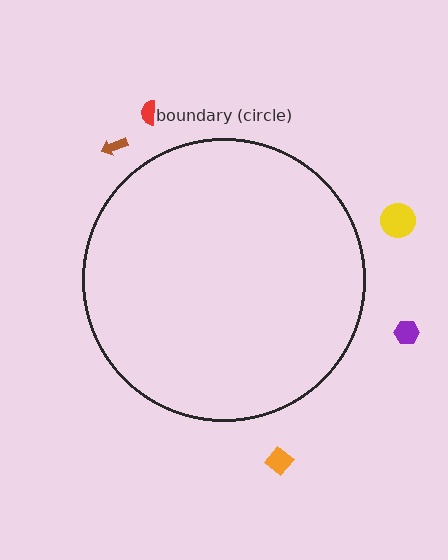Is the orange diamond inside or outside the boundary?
Outside.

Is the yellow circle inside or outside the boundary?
Outside.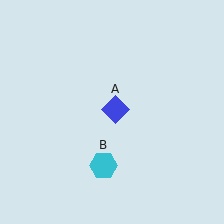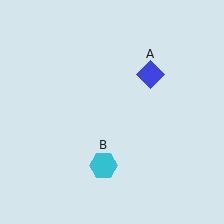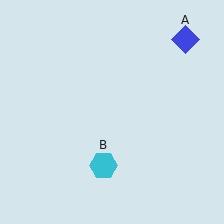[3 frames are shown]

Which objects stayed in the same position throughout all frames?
Cyan hexagon (object B) remained stationary.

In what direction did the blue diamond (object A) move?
The blue diamond (object A) moved up and to the right.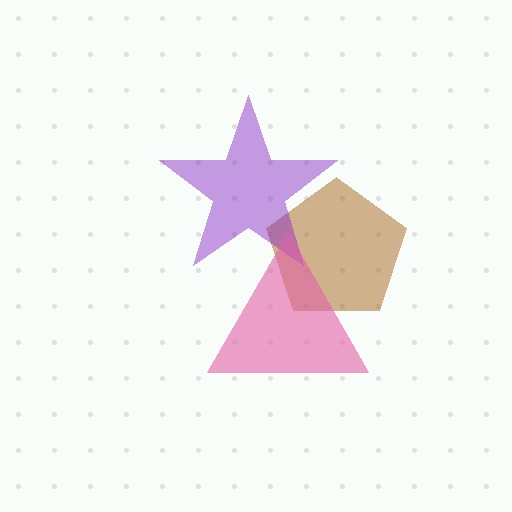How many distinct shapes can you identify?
There are 3 distinct shapes: a brown pentagon, a purple star, a pink triangle.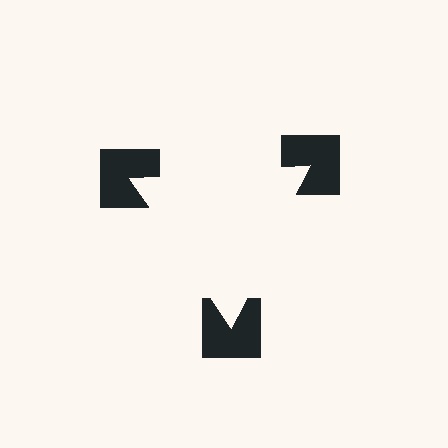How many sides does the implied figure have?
3 sides.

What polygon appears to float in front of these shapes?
An illusory triangle — its edges are inferred from the aligned wedge cuts in the notched squares, not physically drawn.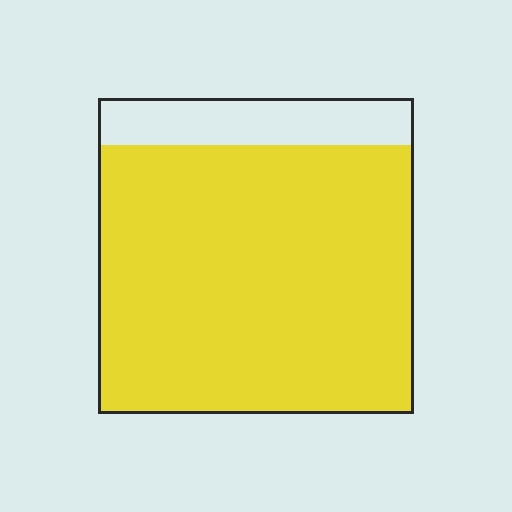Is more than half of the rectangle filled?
Yes.